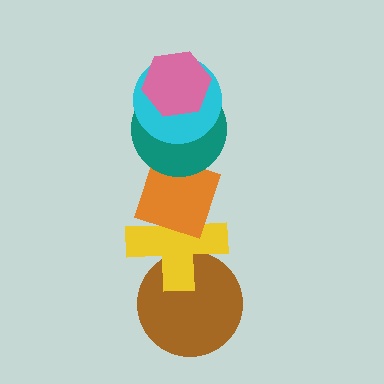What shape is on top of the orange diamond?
The teal circle is on top of the orange diamond.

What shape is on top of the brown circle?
The yellow cross is on top of the brown circle.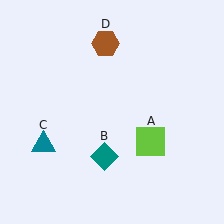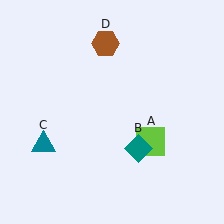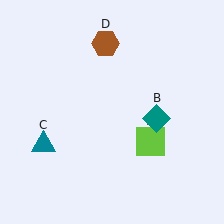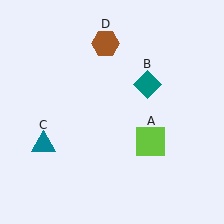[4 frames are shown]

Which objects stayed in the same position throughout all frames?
Lime square (object A) and teal triangle (object C) and brown hexagon (object D) remained stationary.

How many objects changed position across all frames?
1 object changed position: teal diamond (object B).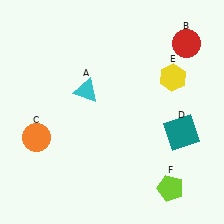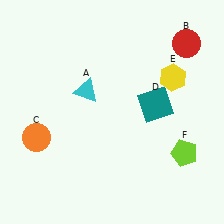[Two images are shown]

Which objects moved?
The objects that moved are: the teal square (D), the lime pentagon (F).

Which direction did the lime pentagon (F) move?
The lime pentagon (F) moved up.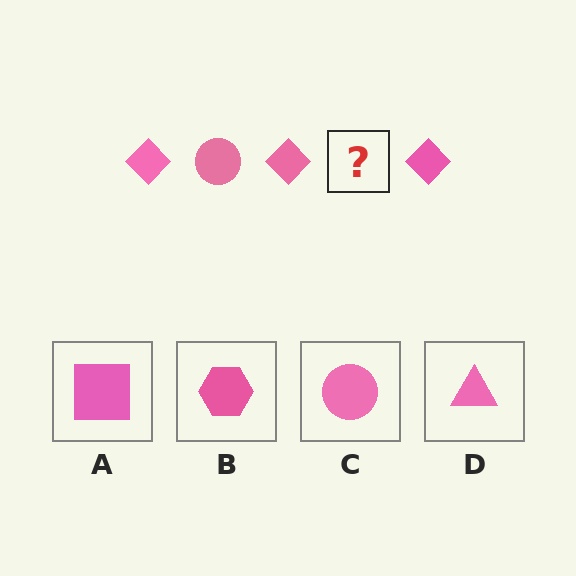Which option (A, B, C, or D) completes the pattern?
C.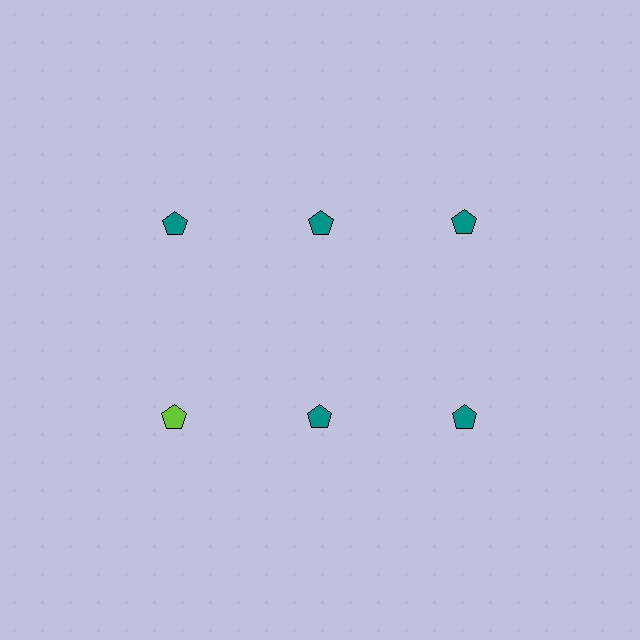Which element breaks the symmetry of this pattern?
The lime pentagon in the second row, leftmost column breaks the symmetry. All other shapes are teal pentagons.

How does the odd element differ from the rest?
It has a different color: lime instead of teal.